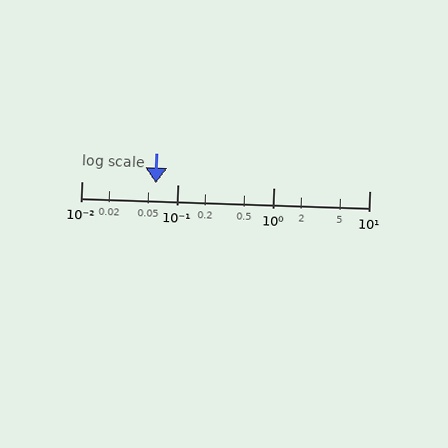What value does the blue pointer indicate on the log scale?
The pointer indicates approximately 0.06.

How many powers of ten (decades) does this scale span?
The scale spans 3 decades, from 0.01 to 10.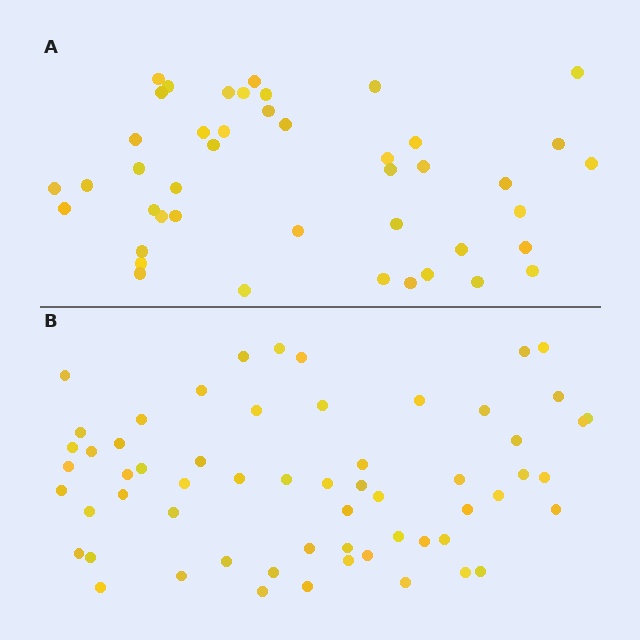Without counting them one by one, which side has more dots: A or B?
Region B (the bottom region) has more dots.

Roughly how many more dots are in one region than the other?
Region B has approximately 15 more dots than region A.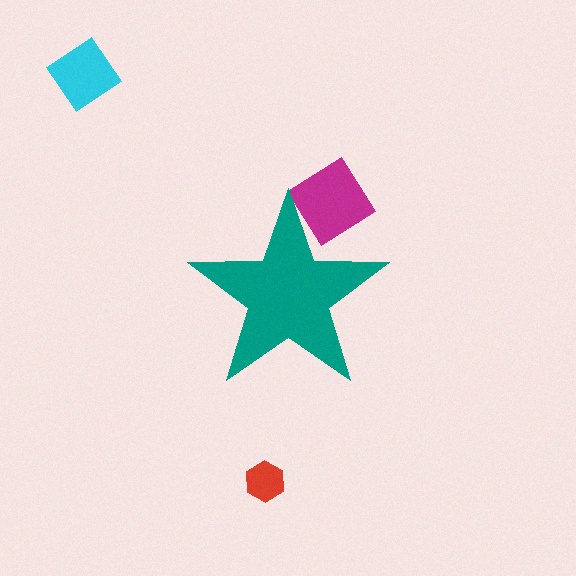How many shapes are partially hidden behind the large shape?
1 shape is partially hidden.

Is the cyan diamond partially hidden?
No, the cyan diamond is fully visible.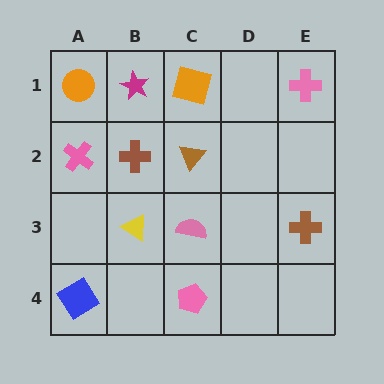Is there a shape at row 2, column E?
No, that cell is empty.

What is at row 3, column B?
A yellow triangle.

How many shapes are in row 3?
3 shapes.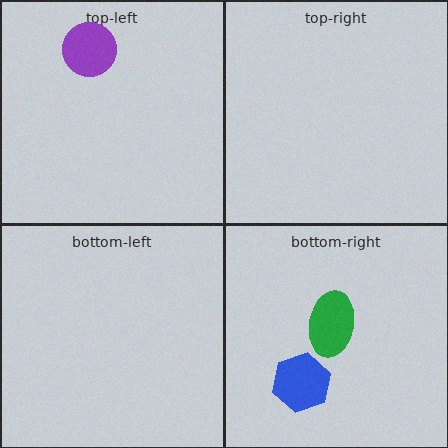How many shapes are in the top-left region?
1.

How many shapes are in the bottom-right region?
2.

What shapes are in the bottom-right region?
The green ellipse, the blue hexagon.